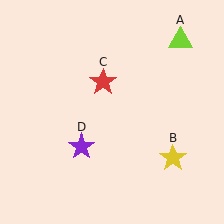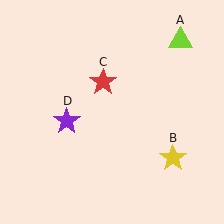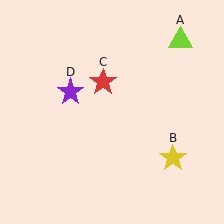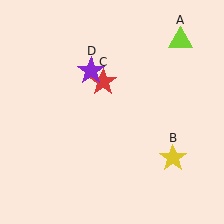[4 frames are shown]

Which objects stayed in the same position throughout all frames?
Lime triangle (object A) and yellow star (object B) and red star (object C) remained stationary.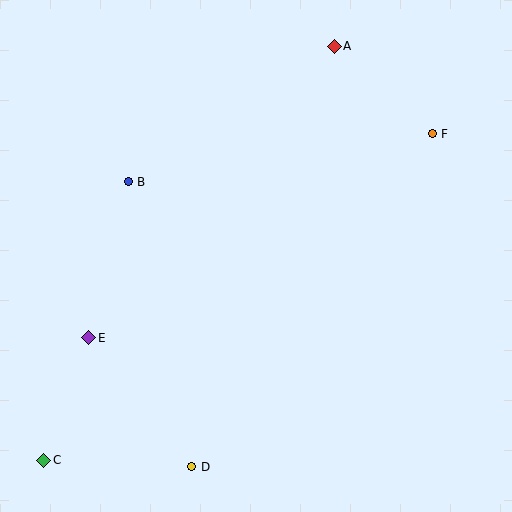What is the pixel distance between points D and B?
The distance between D and B is 292 pixels.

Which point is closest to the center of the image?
Point B at (128, 182) is closest to the center.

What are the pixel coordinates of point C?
Point C is at (44, 460).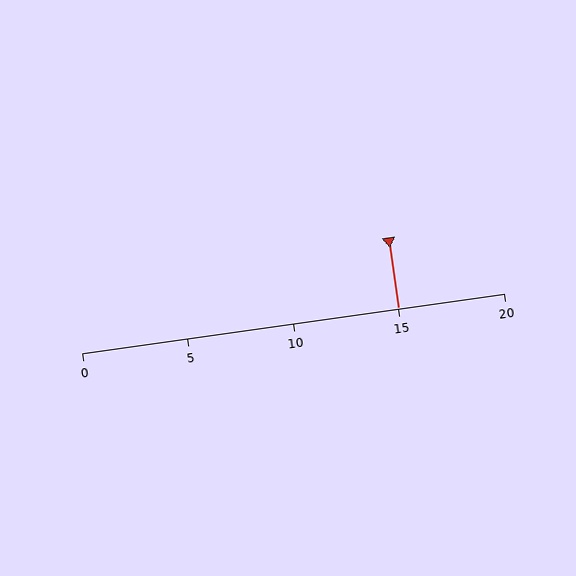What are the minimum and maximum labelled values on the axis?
The axis runs from 0 to 20.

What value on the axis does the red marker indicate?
The marker indicates approximately 15.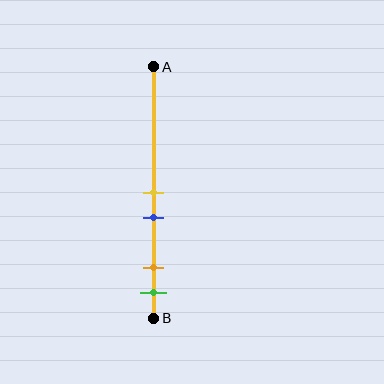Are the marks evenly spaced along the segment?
No, the marks are not evenly spaced.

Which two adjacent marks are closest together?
The yellow and blue marks are the closest adjacent pair.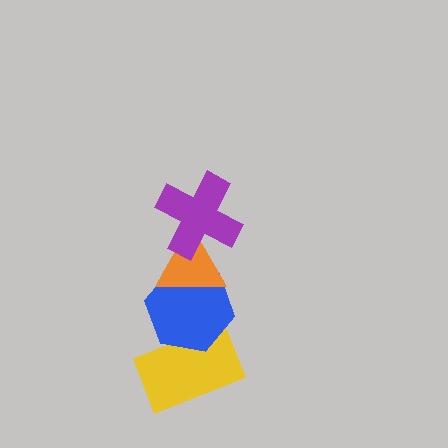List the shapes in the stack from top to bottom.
From top to bottom: the purple cross, the orange triangle, the blue hexagon, the yellow rectangle.